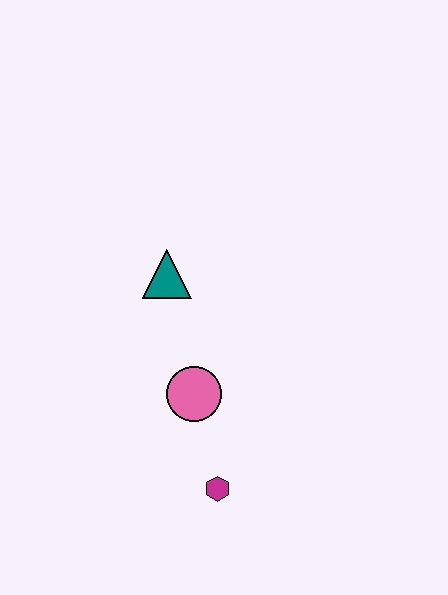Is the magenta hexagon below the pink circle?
Yes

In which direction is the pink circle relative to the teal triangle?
The pink circle is below the teal triangle.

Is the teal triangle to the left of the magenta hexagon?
Yes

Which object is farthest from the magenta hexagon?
The teal triangle is farthest from the magenta hexagon.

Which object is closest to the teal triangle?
The pink circle is closest to the teal triangle.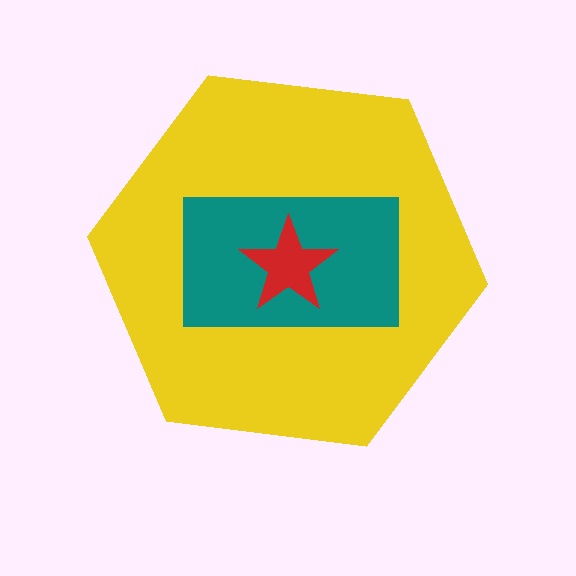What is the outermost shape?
The yellow hexagon.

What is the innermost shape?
The red star.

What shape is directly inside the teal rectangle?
The red star.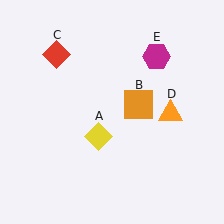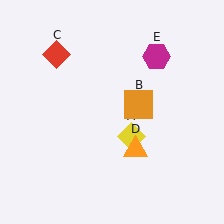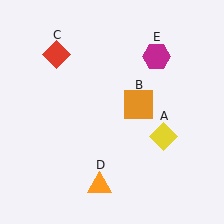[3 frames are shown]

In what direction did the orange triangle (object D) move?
The orange triangle (object D) moved down and to the left.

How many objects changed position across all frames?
2 objects changed position: yellow diamond (object A), orange triangle (object D).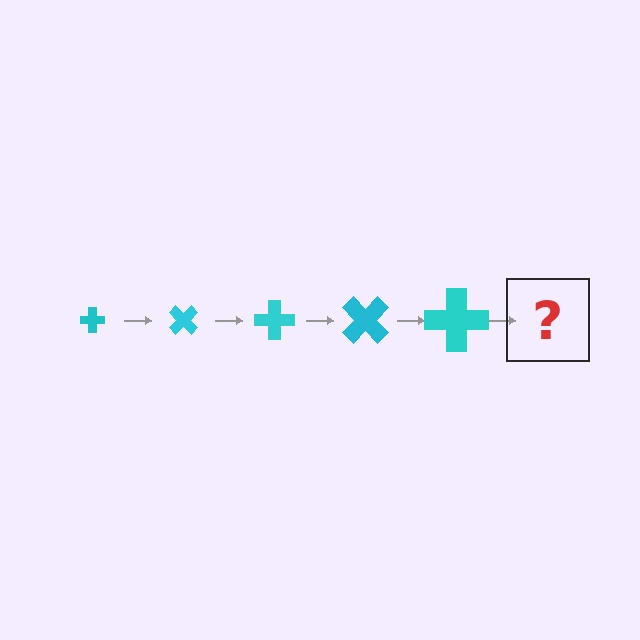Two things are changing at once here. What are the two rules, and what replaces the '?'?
The two rules are that the cross grows larger each step and it rotates 45 degrees each step. The '?' should be a cross, larger than the previous one and rotated 225 degrees from the start.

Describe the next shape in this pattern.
It should be a cross, larger than the previous one and rotated 225 degrees from the start.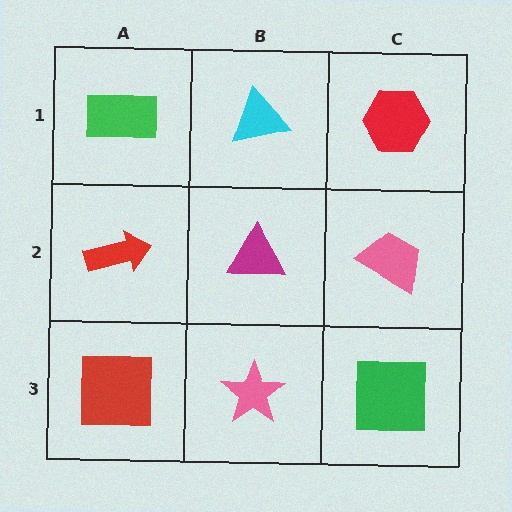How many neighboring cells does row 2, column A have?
3.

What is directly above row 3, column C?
A pink trapezoid.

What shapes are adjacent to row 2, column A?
A green rectangle (row 1, column A), a red square (row 3, column A), a magenta triangle (row 2, column B).